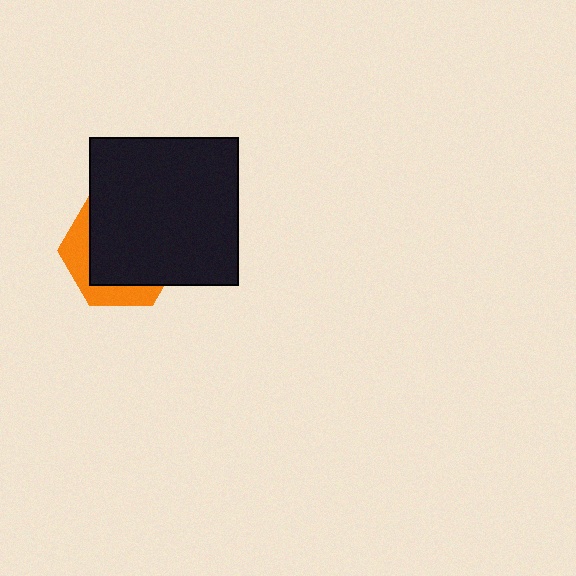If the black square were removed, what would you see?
You would see the complete orange hexagon.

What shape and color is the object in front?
The object in front is a black square.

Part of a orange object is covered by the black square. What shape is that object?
It is a hexagon.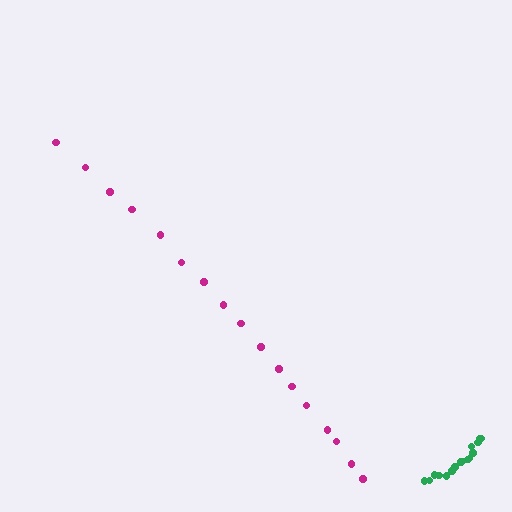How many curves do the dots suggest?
There are 2 distinct paths.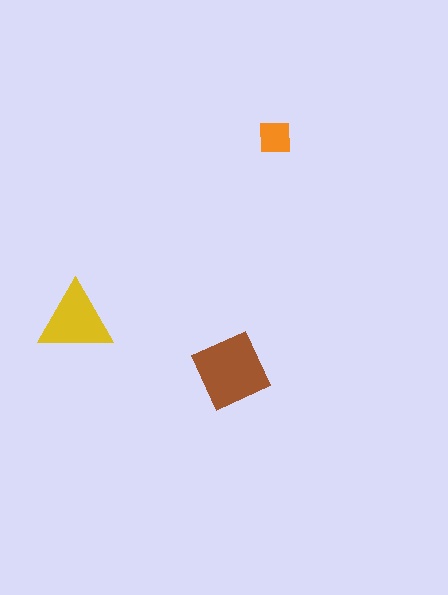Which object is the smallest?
The orange square.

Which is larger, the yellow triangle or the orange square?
The yellow triangle.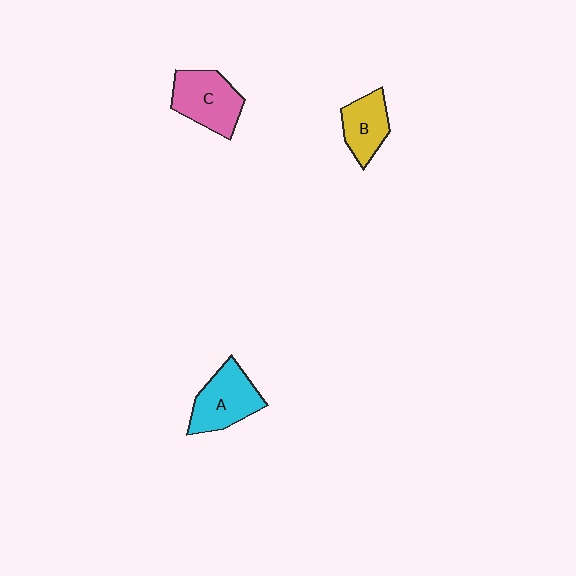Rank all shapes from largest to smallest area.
From largest to smallest: C (pink), A (cyan), B (yellow).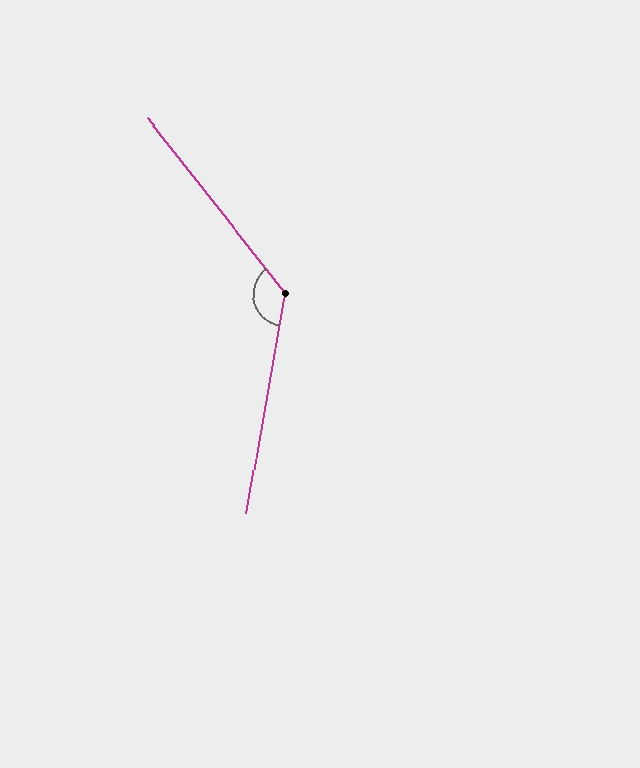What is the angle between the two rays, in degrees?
Approximately 132 degrees.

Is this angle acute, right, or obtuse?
It is obtuse.